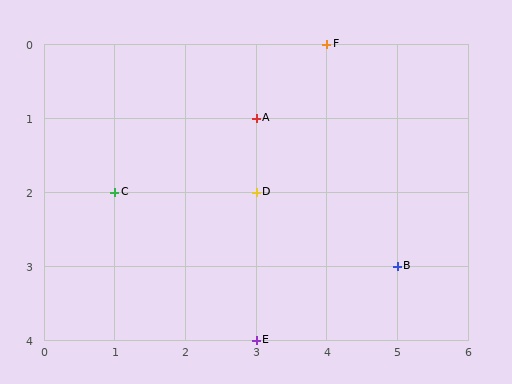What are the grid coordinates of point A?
Point A is at grid coordinates (3, 1).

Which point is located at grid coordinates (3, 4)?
Point E is at (3, 4).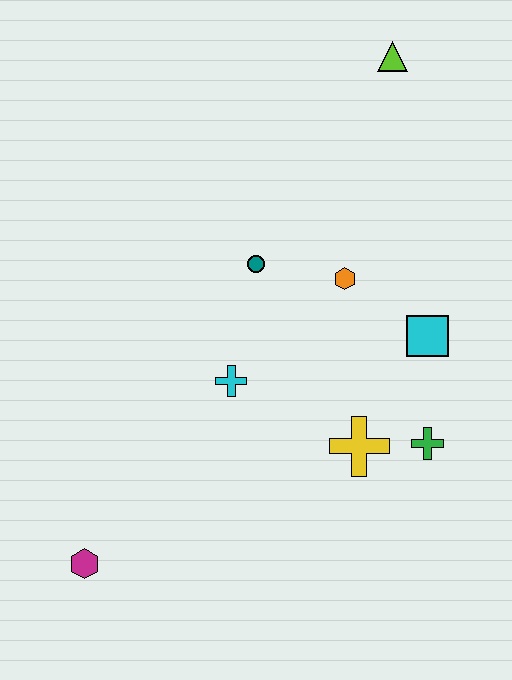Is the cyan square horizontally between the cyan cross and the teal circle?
No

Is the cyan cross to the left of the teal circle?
Yes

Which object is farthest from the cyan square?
The magenta hexagon is farthest from the cyan square.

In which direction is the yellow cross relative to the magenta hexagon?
The yellow cross is to the right of the magenta hexagon.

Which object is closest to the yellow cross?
The green cross is closest to the yellow cross.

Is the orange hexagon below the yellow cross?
No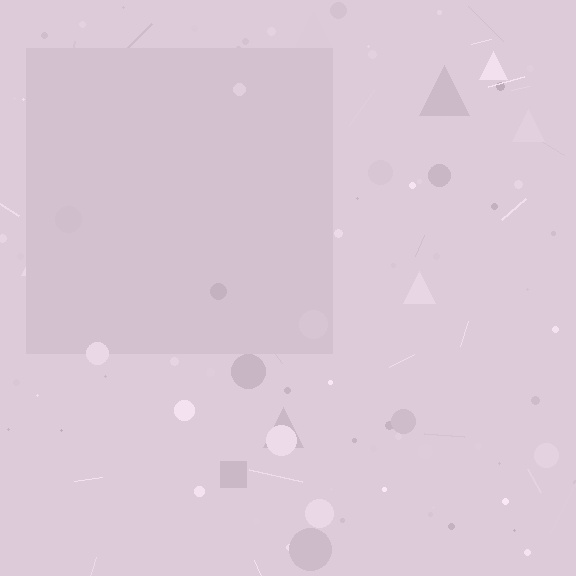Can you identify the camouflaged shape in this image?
The camouflaged shape is a square.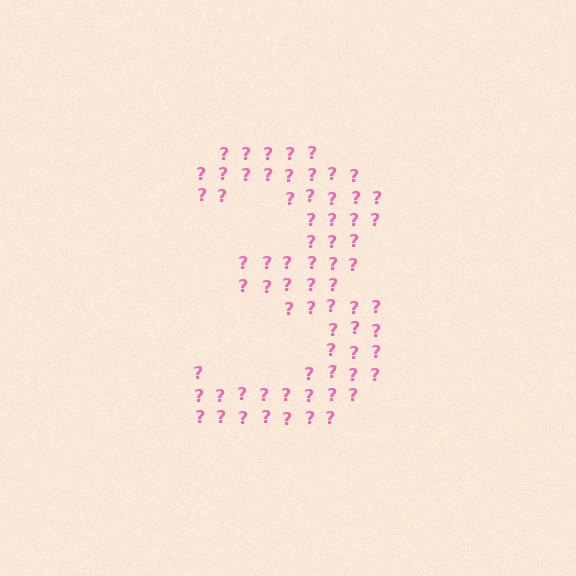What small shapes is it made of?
It is made of small question marks.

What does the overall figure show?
The overall figure shows the digit 3.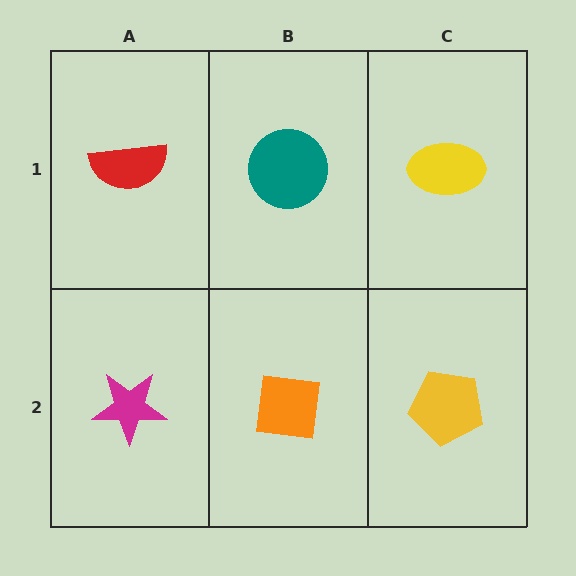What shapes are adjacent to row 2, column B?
A teal circle (row 1, column B), a magenta star (row 2, column A), a yellow pentagon (row 2, column C).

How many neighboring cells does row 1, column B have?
3.